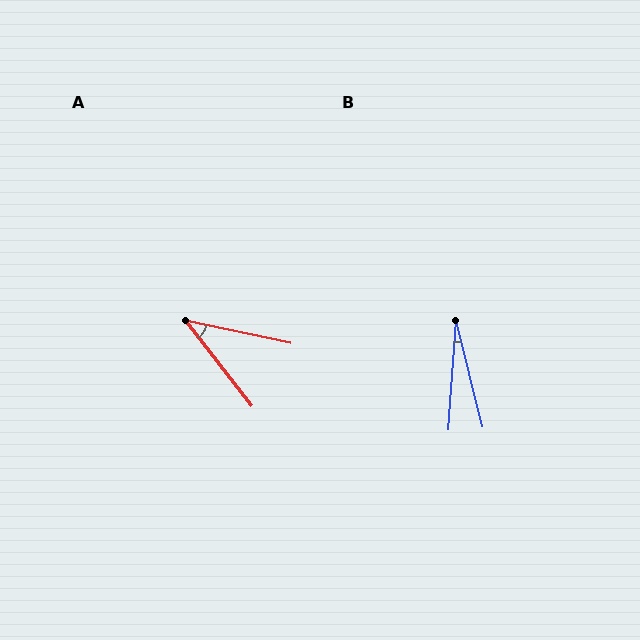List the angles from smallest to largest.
B (18°), A (40°).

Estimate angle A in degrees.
Approximately 40 degrees.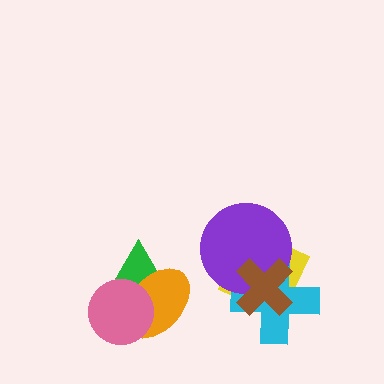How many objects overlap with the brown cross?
3 objects overlap with the brown cross.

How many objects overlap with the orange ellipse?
2 objects overlap with the orange ellipse.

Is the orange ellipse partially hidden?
Yes, it is partially covered by another shape.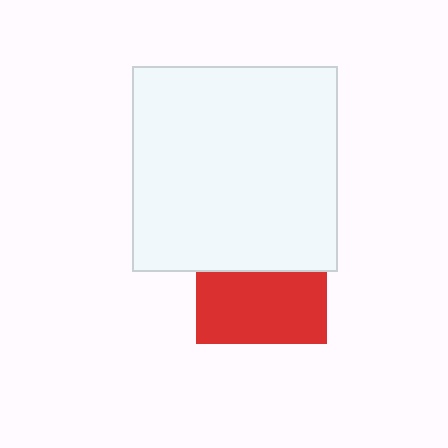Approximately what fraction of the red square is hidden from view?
Roughly 45% of the red square is hidden behind the white square.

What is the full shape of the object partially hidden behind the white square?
The partially hidden object is a red square.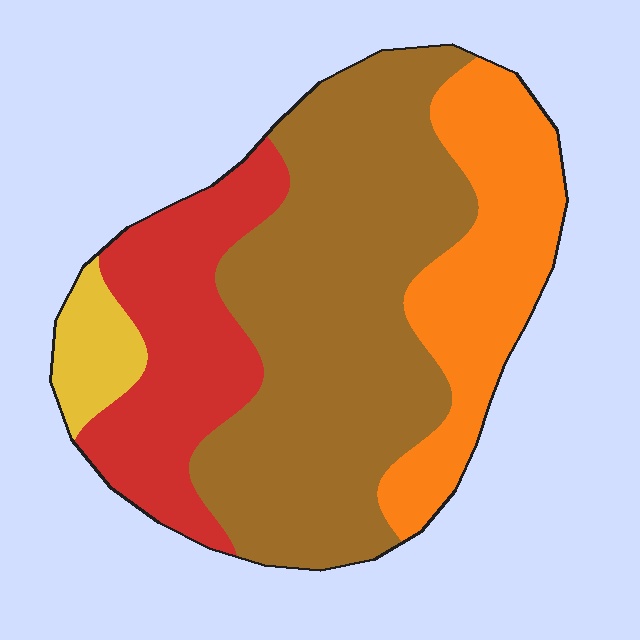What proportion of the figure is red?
Red covers about 20% of the figure.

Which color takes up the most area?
Brown, at roughly 50%.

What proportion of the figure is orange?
Orange takes up about one fifth (1/5) of the figure.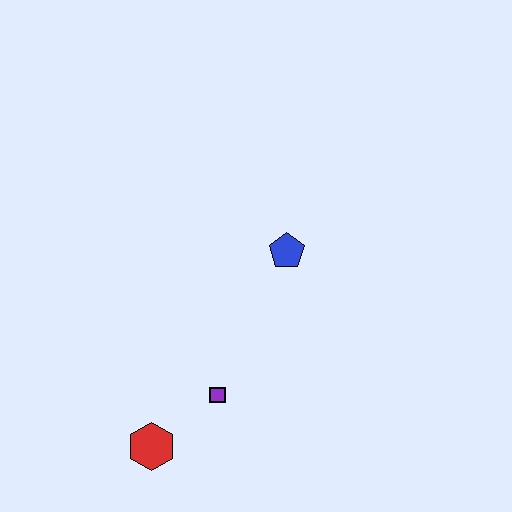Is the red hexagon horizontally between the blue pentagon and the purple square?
No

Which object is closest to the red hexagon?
The purple square is closest to the red hexagon.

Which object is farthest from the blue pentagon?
The red hexagon is farthest from the blue pentagon.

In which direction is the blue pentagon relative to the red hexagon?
The blue pentagon is above the red hexagon.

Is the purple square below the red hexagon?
No